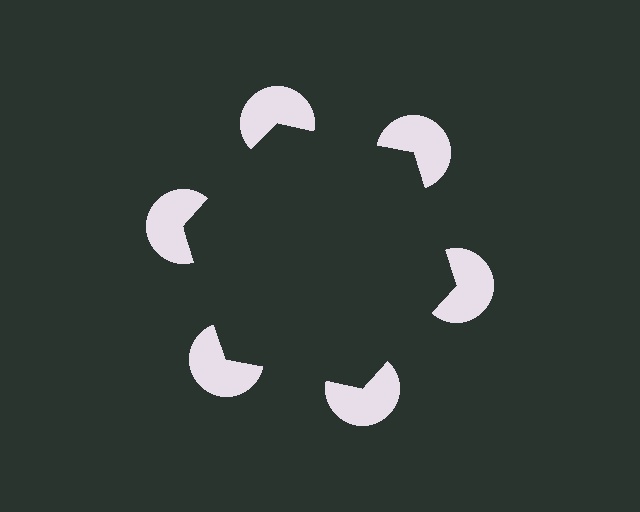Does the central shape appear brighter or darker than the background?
It typically appears slightly darker than the background, even though no actual brightness change is drawn.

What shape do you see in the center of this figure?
An illusory hexagon — its edges are inferred from the aligned wedge cuts in the pac-man discs, not physically drawn.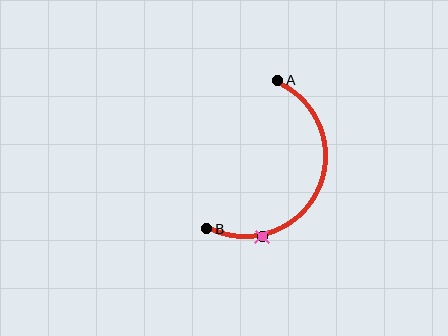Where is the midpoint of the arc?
The arc midpoint is the point on the curve farthest from the straight line joining A and B. It sits to the right of that line.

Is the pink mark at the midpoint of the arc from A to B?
No. The pink mark lies on the arc but is closer to endpoint B. The arc midpoint would be at the point on the curve equidistant along the arc from both A and B.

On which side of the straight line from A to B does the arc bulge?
The arc bulges to the right of the straight line connecting A and B.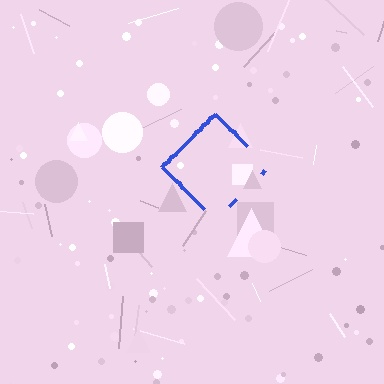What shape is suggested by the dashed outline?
The dashed outline suggests a diamond.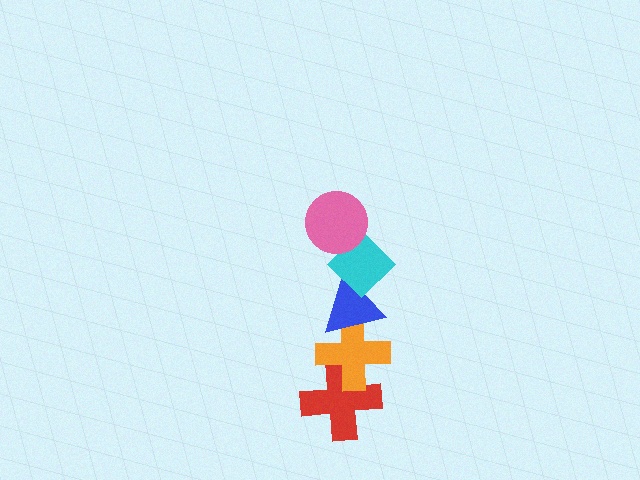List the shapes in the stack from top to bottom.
From top to bottom: the pink circle, the cyan diamond, the blue triangle, the orange cross, the red cross.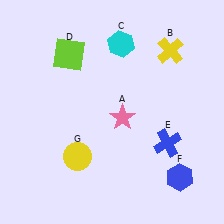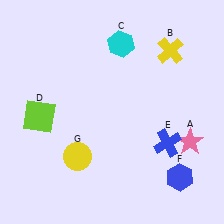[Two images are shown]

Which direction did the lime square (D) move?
The lime square (D) moved down.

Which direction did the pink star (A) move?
The pink star (A) moved right.